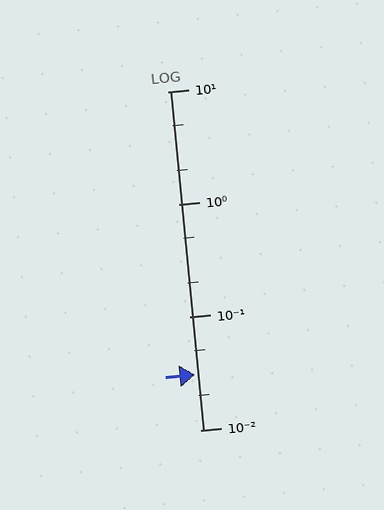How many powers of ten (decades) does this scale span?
The scale spans 3 decades, from 0.01 to 10.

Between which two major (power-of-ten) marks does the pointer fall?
The pointer is between 0.01 and 0.1.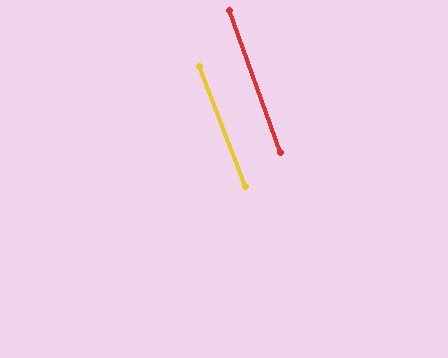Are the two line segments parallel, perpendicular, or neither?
Parallel — their directions differ by only 1.4°.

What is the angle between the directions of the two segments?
Approximately 1 degree.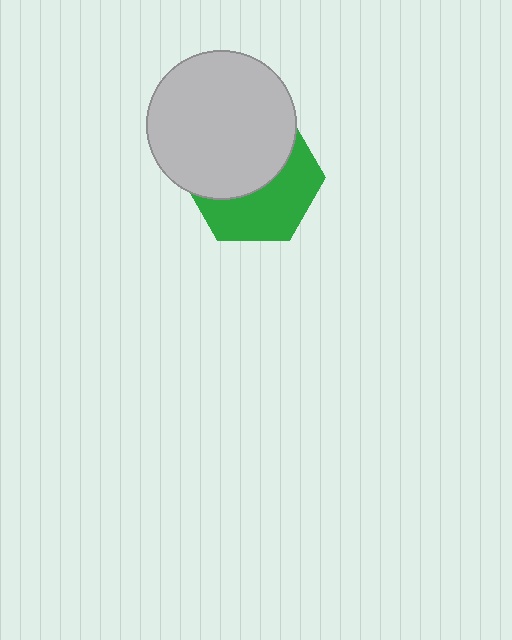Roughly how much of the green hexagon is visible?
About half of it is visible (roughly 47%).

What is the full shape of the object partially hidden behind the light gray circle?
The partially hidden object is a green hexagon.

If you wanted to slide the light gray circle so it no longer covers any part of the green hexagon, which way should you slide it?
Slide it up — that is the most direct way to separate the two shapes.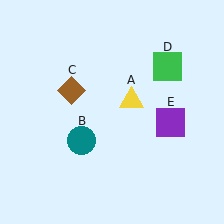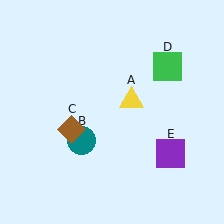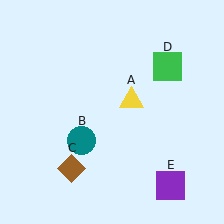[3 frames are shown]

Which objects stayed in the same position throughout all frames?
Yellow triangle (object A) and teal circle (object B) and green square (object D) remained stationary.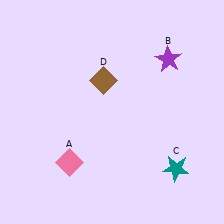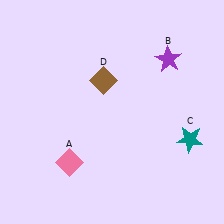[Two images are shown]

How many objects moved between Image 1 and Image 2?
1 object moved between the two images.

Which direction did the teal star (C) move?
The teal star (C) moved up.